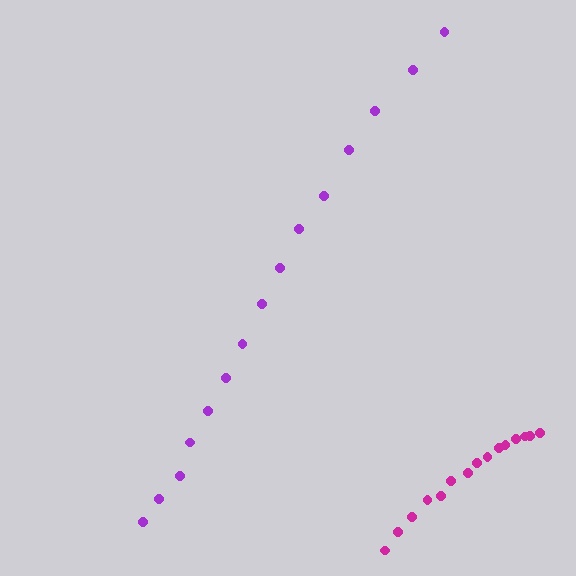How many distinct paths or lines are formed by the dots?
There are 2 distinct paths.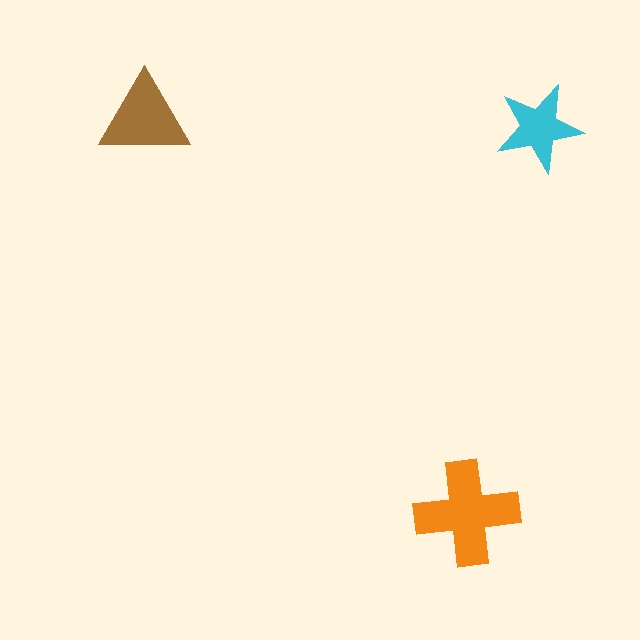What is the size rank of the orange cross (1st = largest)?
1st.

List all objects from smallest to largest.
The cyan star, the brown triangle, the orange cross.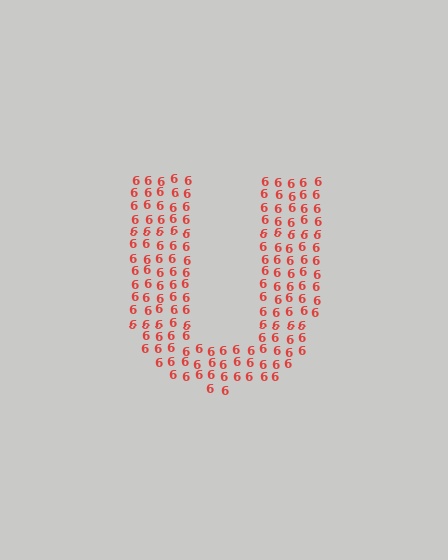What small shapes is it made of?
It is made of small digit 6's.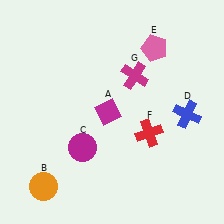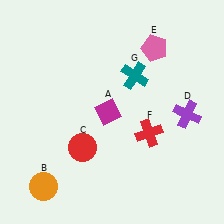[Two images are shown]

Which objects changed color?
C changed from magenta to red. D changed from blue to purple. G changed from magenta to teal.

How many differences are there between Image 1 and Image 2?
There are 3 differences between the two images.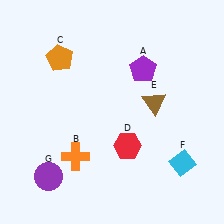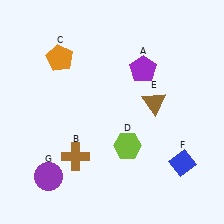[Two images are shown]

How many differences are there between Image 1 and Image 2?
There are 3 differences between the two images.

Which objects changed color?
B changed from orange to brown. D changed from red to lime. F changed from cyan to blue.